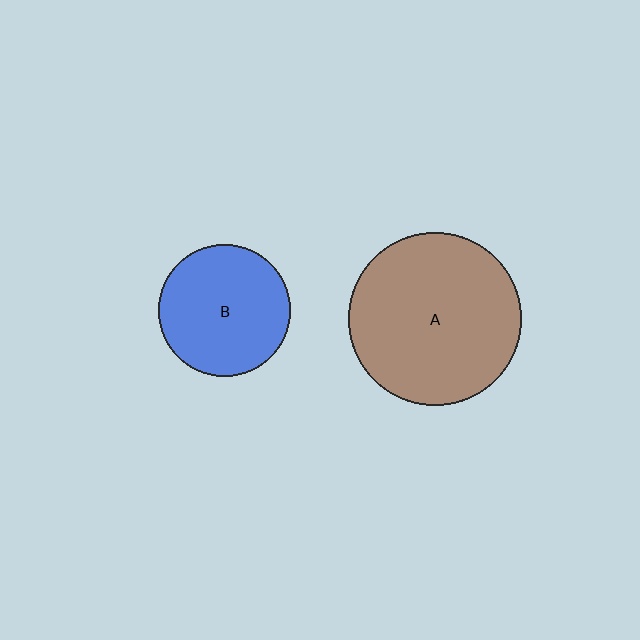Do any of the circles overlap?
No, none of the circles overlap.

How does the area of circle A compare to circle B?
Approximately 1.7 times.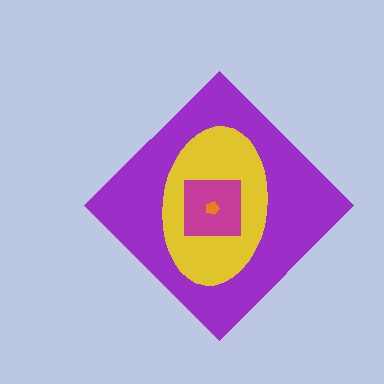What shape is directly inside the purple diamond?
The yellow ellipse.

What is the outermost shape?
The purple diamond.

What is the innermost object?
The orange pentagon.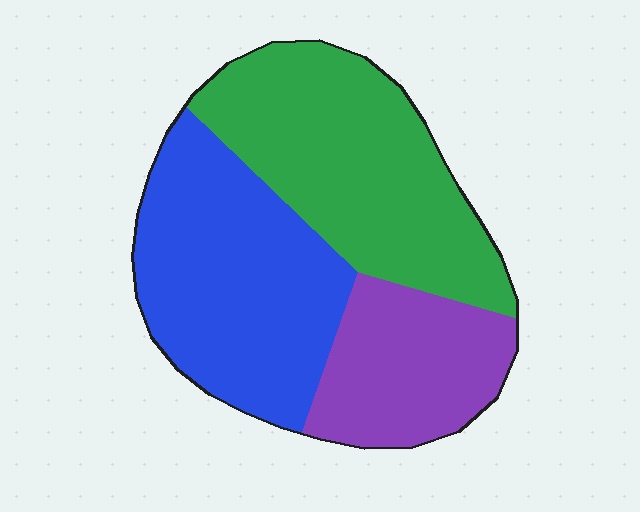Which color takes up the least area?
Purple, at roughly 25%.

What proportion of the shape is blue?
Blue takes up about three eighths (3/8) of the shape.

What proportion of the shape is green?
Green takes up between a third and a half of the shape.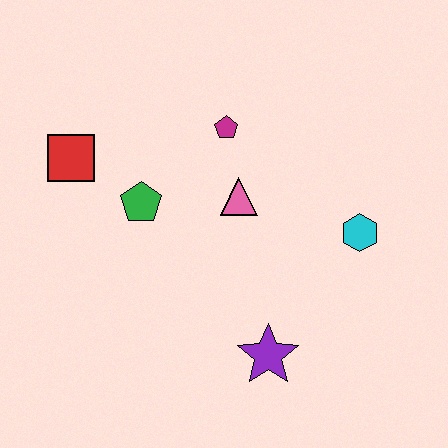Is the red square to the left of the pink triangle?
Yes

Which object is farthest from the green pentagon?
The cyan hexagon is farthest from the green pentagon.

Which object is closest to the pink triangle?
The magenta pentagon is closest to the pink triangle.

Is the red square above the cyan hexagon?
Yes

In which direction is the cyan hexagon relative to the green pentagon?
The cyan hexagon is to the right of the green pentagon.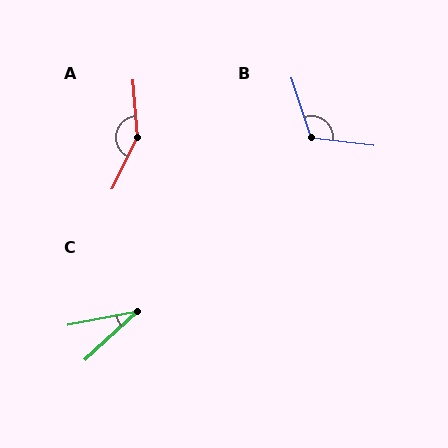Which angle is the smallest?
C, at approximately 32 degrees.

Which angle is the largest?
A, at approximately 150 degrees.